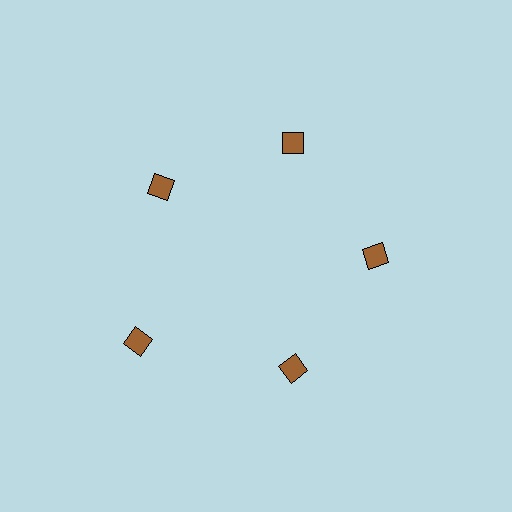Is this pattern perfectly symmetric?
No. The 5 brown squares are arranged in a ring, but one element near the 8 o'clock position is pushed outward from the center, breaking the 5-fold rotational symmetry.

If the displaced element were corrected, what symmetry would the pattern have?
It would have 5-fold rotational symmetry — the pattern would map onto itself every 72 degrees.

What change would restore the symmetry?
The symmetry would be restored by moving it inward, back onto the ring so that all 5 squares sit at equal angles and equal distance from the center.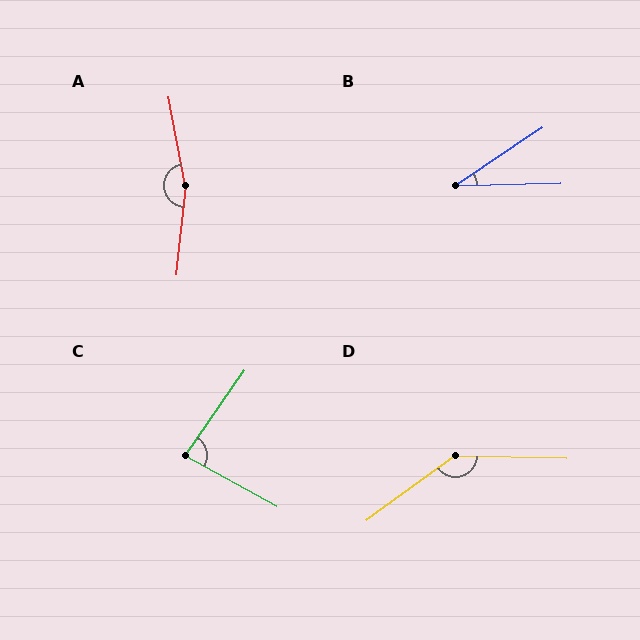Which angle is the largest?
A, at approximately 163 degrees.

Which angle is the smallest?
B, at approximately 32 degrees.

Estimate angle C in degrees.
Approximately 84 degrees.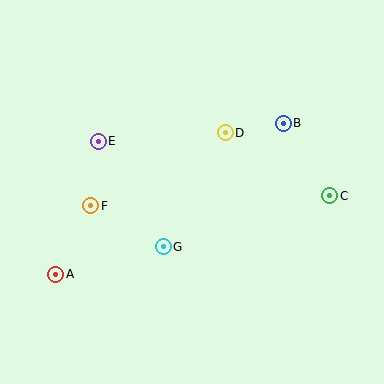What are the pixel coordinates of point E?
Point E is at (98, 141).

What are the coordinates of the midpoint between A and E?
The midpoint between A and E is at (77, 208).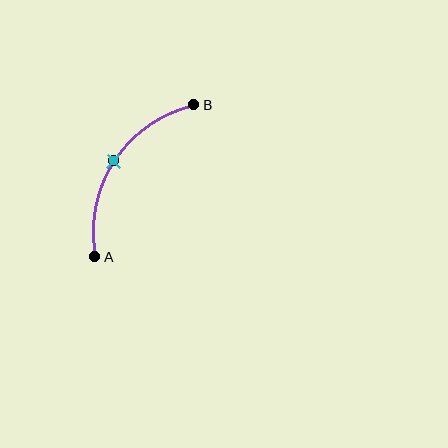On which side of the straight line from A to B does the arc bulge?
The arc bulges to the left of the straight line connecting A and B.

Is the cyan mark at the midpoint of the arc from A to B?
Yes. The cyan mark lies on the arc at equal arc-length from both A and B — it is the arc midpoint.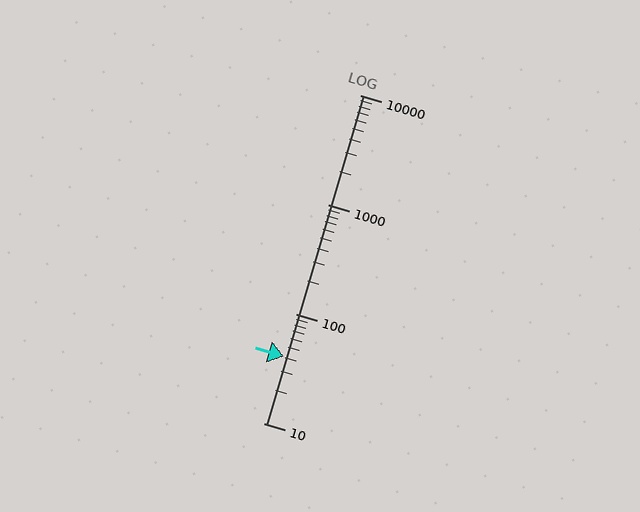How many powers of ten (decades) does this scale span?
The scale spans 3 decades, from 10 to 10000.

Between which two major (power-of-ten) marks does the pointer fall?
The pointer is between 10 and 100.